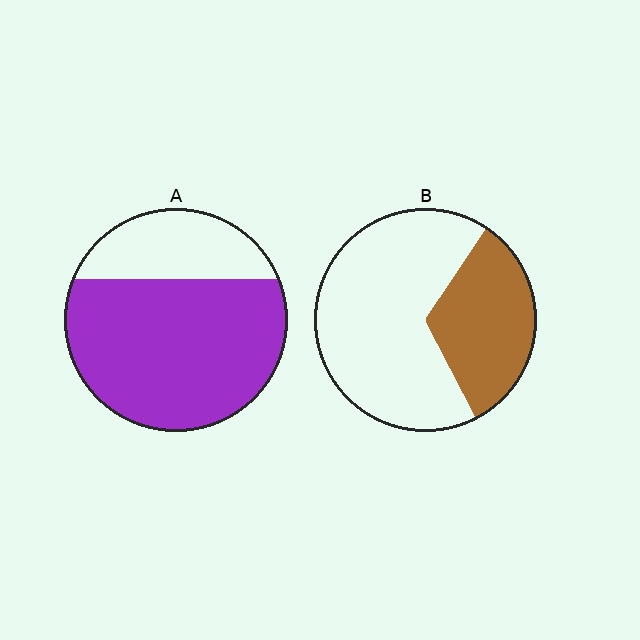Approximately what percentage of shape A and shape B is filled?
A is approximately 75% and B is approximately 35%.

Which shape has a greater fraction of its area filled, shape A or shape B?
Shape A.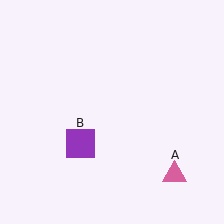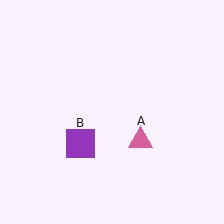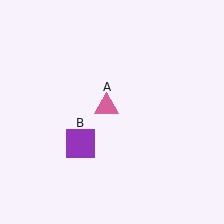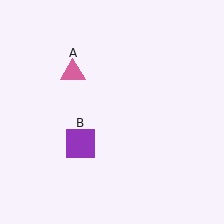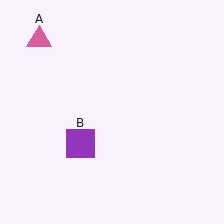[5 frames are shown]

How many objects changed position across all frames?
1 object changed position: pink triangle (object A).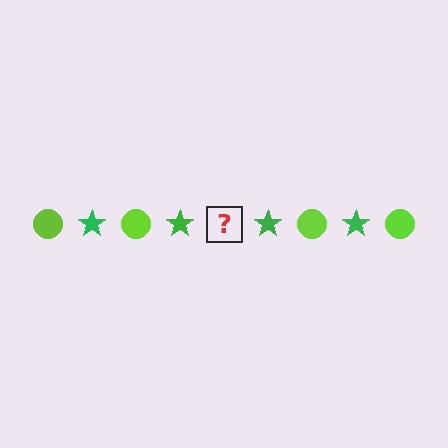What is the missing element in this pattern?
The missing element is a lime circle.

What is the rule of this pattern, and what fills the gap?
The rule is that the pattern alternates between lime circle and green star. The gap should be filled with a lime circle.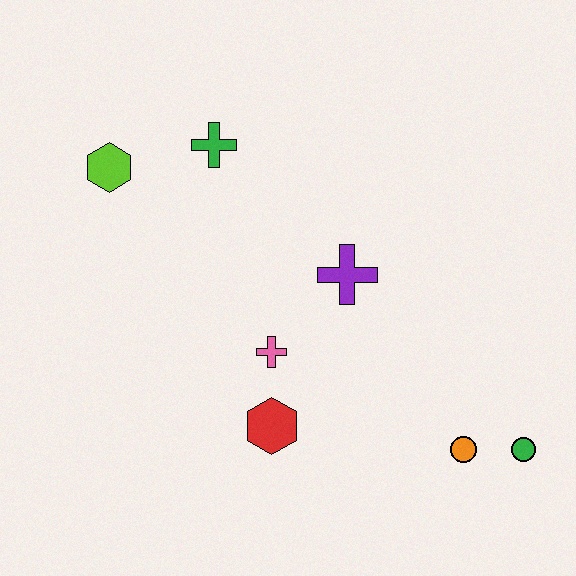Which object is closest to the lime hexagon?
The green cross is closest to the lime hexagon.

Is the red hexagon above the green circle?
Yes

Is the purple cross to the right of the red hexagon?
Yes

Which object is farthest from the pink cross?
The green circle is farthest from the pink cross.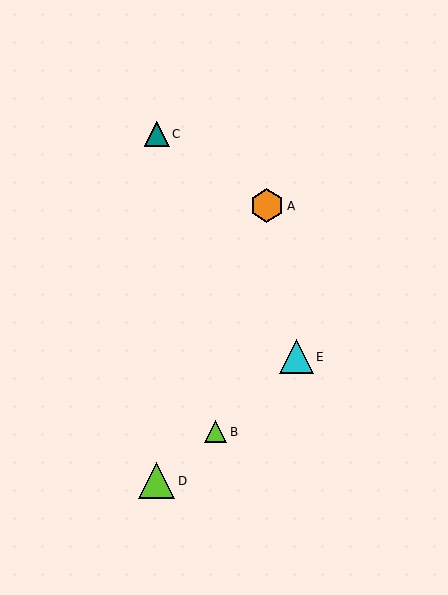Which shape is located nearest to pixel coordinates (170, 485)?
The lime triangle (labeled D) at (156, 481) is nearest to that location.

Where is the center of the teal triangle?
The center of the teal triangle is at (157, 134).